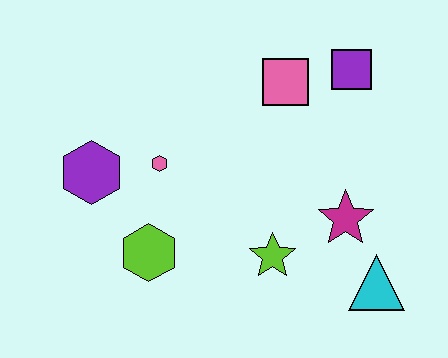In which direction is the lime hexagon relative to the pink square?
The lime hexagon is below the pink square.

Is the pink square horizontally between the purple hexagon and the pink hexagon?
No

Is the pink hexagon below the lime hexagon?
No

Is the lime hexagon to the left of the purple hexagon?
No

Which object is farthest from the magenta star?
The purple hexagon is farthest from the magenta star.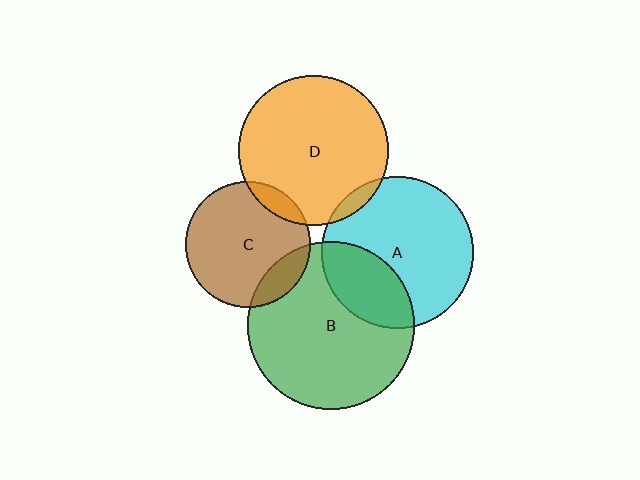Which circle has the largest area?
Circle B (green).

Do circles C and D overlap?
Yes.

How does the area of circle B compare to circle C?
Approximately 1.8 times.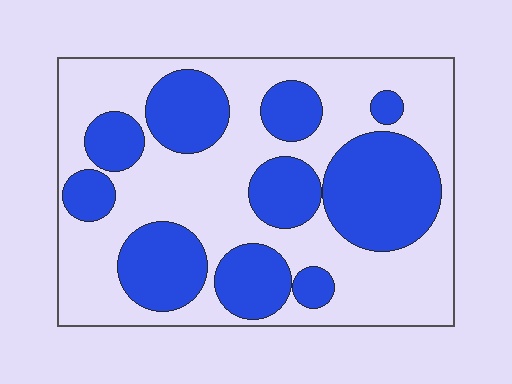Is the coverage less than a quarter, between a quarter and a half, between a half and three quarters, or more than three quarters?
Between a quarter and a half.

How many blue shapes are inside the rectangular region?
10.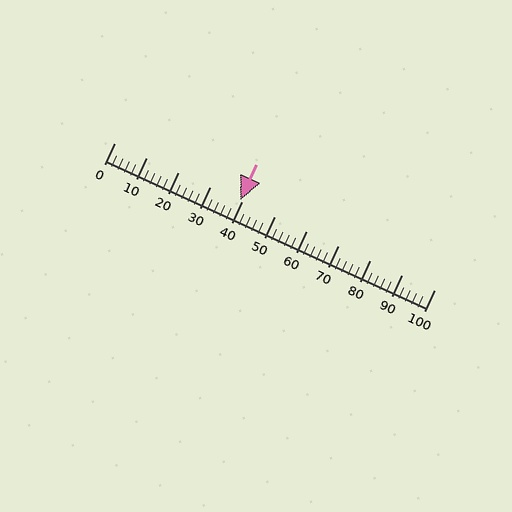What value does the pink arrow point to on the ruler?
The pink arrow points to approximately 39.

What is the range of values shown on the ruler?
The ruler shows values from 0 to 100.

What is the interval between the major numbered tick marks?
The major tick marks are spaced 10 units apart.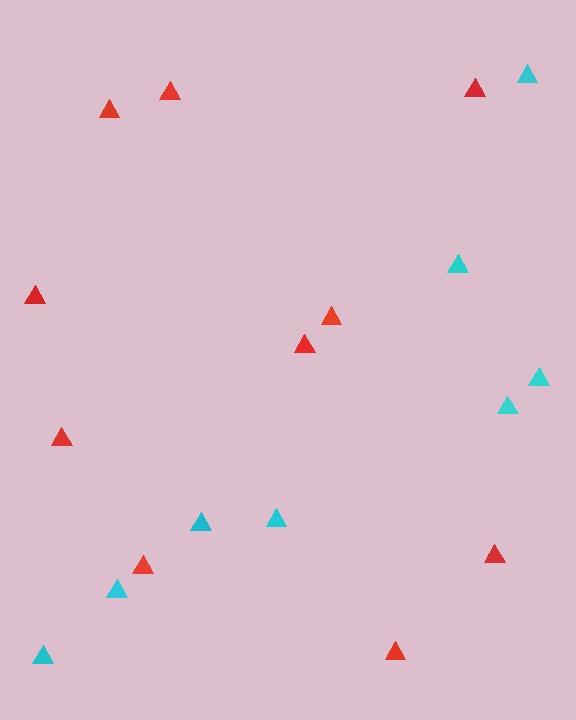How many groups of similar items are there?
There are 2 groups: one group of cyan triangles (8) and one group of red triangles (10).